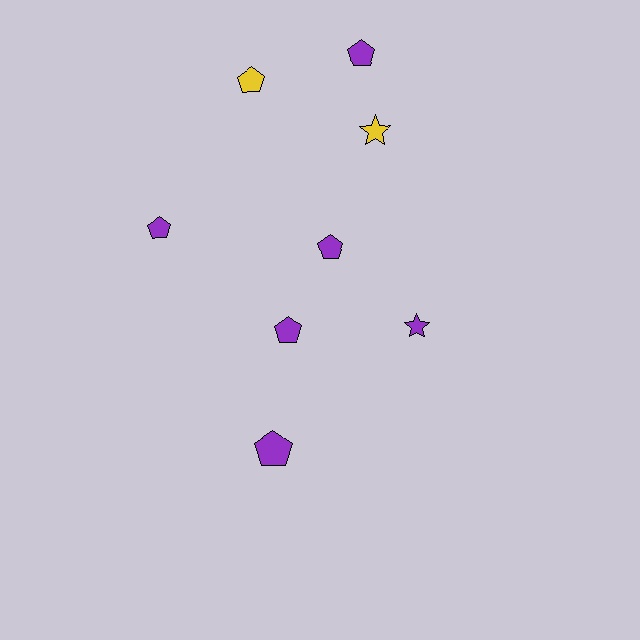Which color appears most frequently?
Purple, with 6 objects.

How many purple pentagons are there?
There are 5 purple pentagons.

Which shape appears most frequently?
Pentagon, with 6 objects.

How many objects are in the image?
There are 8 objects.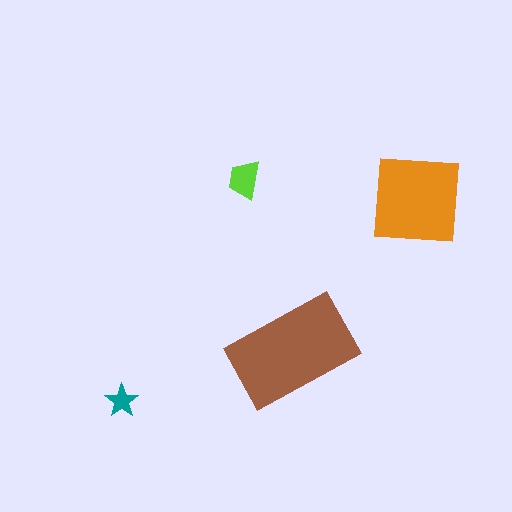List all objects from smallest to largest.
The teal star, the lime trapezoid, the orange square, the brown rectangle.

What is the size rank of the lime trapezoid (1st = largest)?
3rd.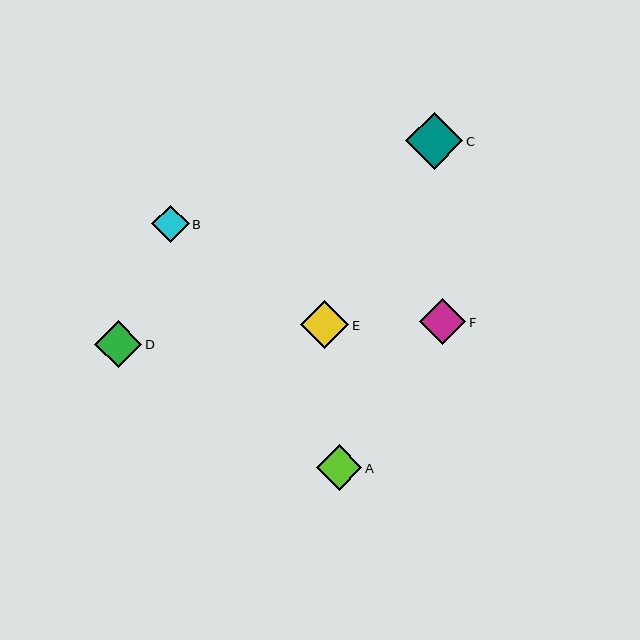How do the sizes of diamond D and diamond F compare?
Diamond D and diamond F are approximately the same size.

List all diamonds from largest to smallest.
From largest to smallest: C, E, D, F, A, B.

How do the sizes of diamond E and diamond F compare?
Diamond E and diamond F are approximately the same size.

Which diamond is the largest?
Diamond C is the largest with a size of approximately 57 pixels.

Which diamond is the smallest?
Diamond B is the smallest with a size of approximately 37 pixels.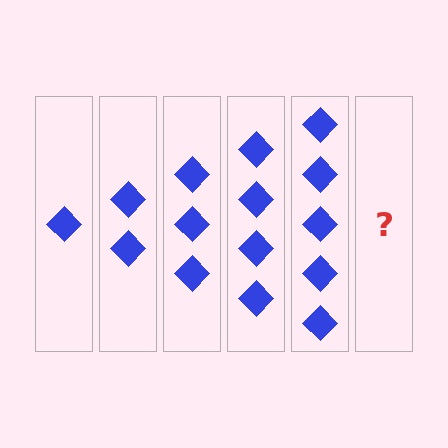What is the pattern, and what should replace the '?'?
The pattern is that each step adds one more diamond. The '?' should be 6 diamonds.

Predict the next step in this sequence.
The next step is 6 diamonds.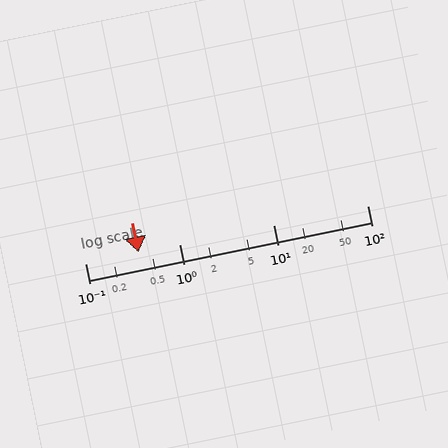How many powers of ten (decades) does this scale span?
The scale spans 3 decades, from 0.1 to 100.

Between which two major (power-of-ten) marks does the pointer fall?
The pointer is between 0.1 and 1.